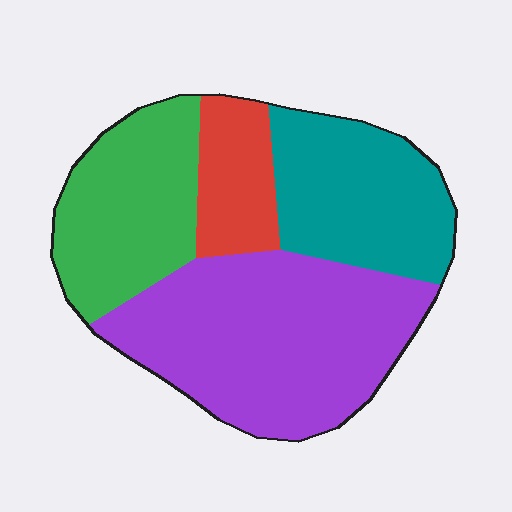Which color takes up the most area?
Purple, at roughly 40%.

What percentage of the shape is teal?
Teal covers 24% of the shape.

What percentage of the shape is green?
Green takes up about one quarter (1/4) of the shape.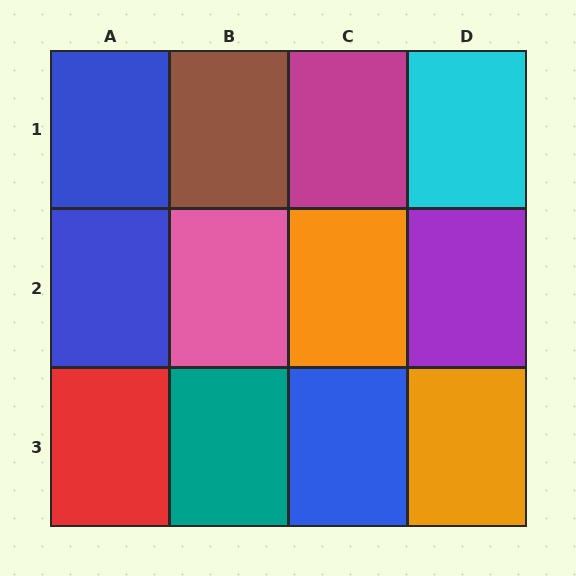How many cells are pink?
1 cell is pink.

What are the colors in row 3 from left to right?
Red, teal, blue, orange.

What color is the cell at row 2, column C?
Orange.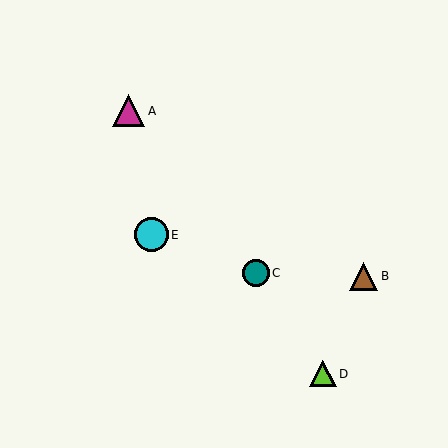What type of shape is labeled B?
Shape B is a brown triangle.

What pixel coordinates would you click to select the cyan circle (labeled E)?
Click at (152, 235) to select the cyan circle E.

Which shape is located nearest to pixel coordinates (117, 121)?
The magenta triangle (labeled A) at (128, 111) is nearest to that location.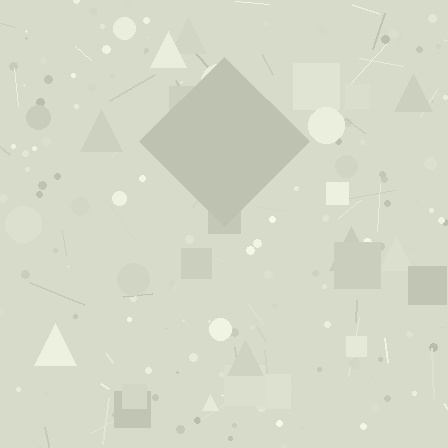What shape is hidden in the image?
A diamond is hidden in the image.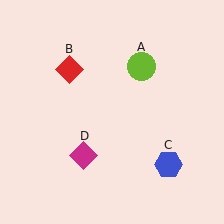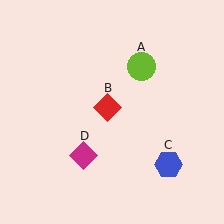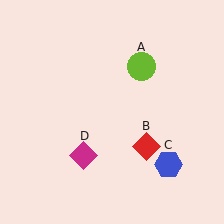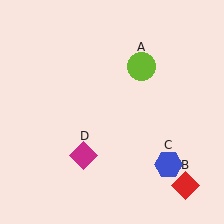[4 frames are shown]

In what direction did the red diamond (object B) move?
The red diamond (object B) moved down and to the right.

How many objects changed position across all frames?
1 object changed position: red diamond (object B).